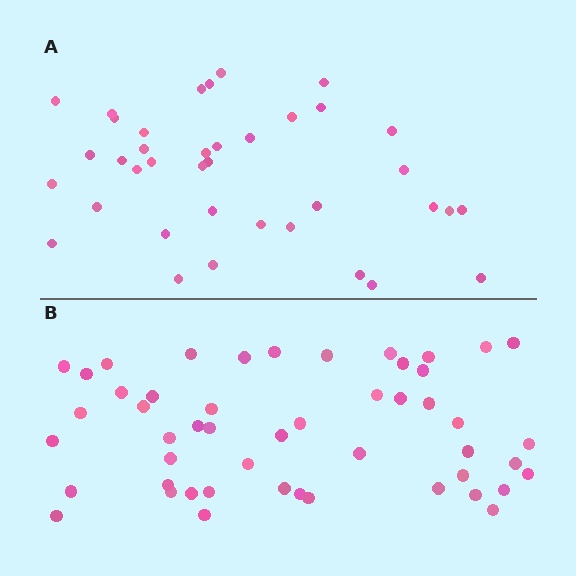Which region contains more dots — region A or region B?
Region B (the bottom region) has more dots.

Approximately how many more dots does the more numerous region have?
Region B has roughly 12 or so more dots than region A.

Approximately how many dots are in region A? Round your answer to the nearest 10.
About 40 dots. (The exact count is 38, which rounds to 40.)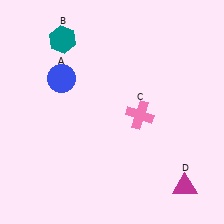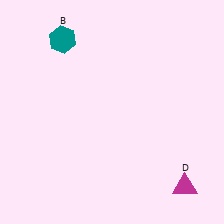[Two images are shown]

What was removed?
The pink cross (C), the blue circle (A) were removed in Image 2.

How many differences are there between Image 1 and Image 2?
There are 2 differences between the two images.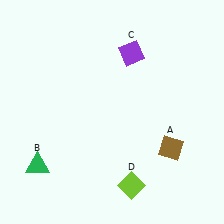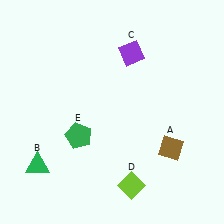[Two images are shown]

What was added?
A green pentagon (E) was added in Image 2.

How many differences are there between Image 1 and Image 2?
There is 1 difference between the two images.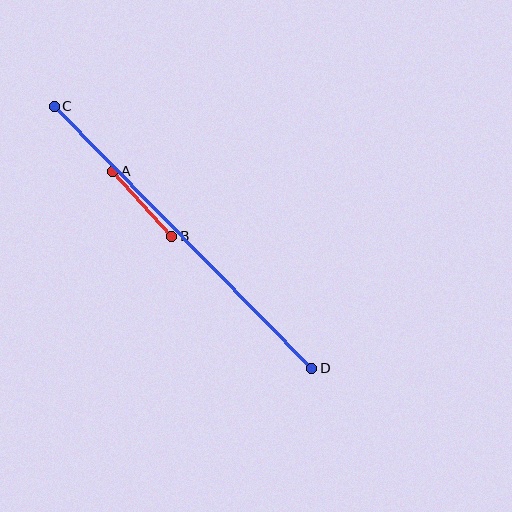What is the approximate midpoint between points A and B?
The midpoint is at approximately (142, 204) pixels.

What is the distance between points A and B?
The distance is approximately 88 pixels.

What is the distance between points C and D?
The distance is approximately 368 pixels.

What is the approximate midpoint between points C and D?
The midpoint is at approximately (183, 237) pixels.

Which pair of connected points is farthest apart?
Points C and D are farthest apart.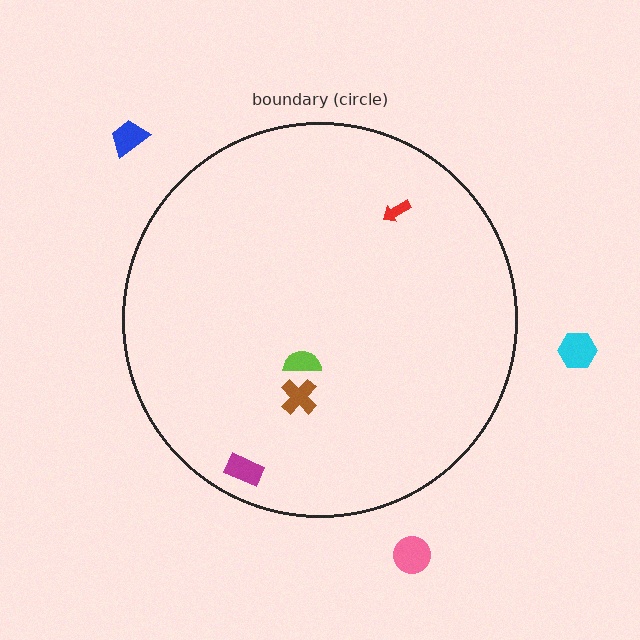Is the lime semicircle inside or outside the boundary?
Inside.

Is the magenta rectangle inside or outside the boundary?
Inside.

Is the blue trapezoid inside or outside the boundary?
Outside.